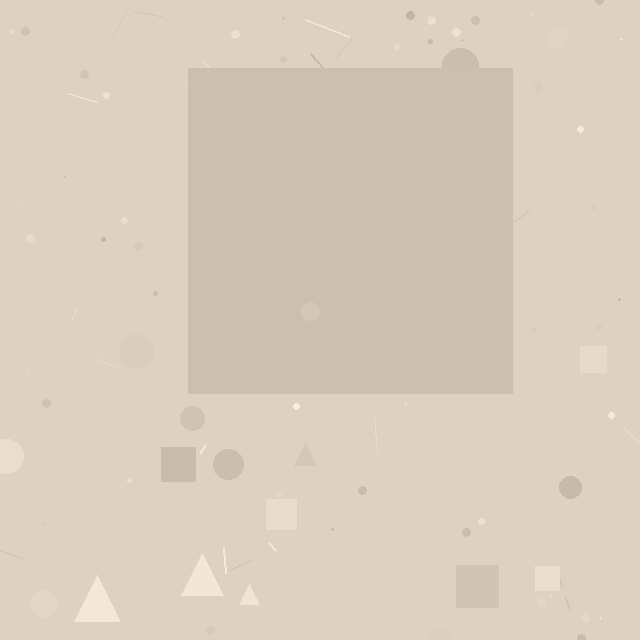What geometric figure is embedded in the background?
A square is embedded in the background.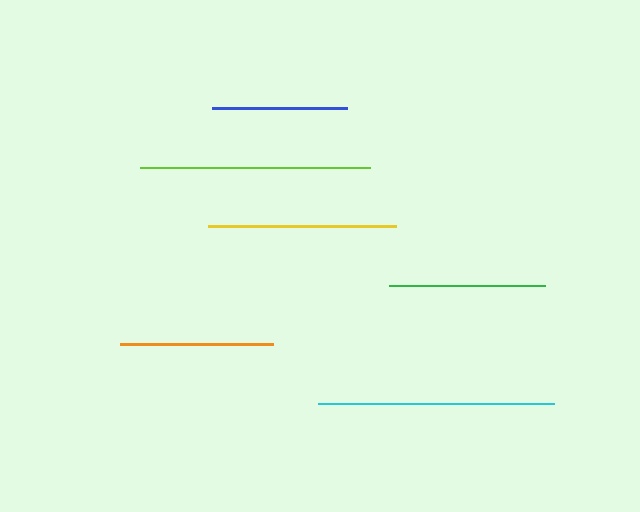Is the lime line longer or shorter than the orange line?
The lime line is longer than the orange line.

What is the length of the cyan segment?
The cyan segment is approximately 236 pixels long.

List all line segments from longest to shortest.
From longest to shortest: cyan, lime, yellow, green, orange, blue.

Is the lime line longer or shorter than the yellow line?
The lime line is longer than the yellow line.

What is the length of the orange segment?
The orange segment is approximately 154 pixels long.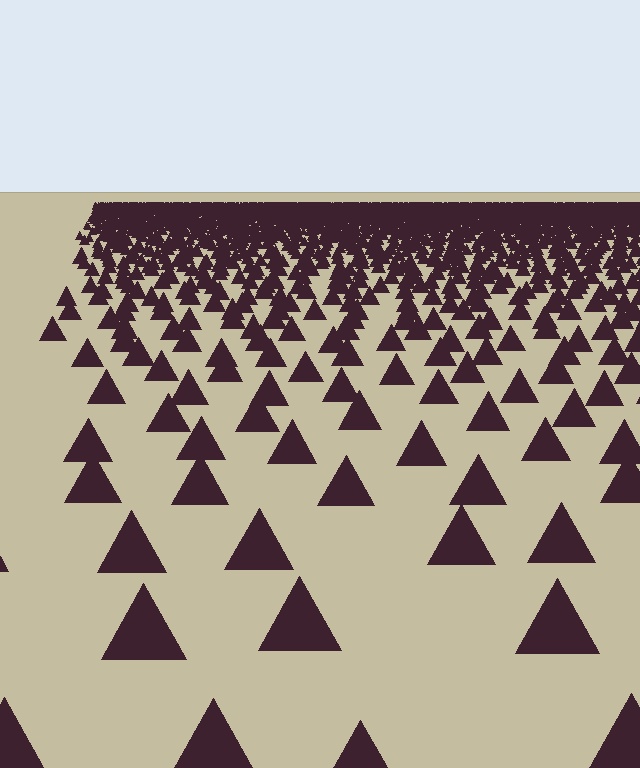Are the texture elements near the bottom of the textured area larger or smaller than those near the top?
Larger. Near the bottom, elements are closer to the viewer and appear at a bigger on-screen size.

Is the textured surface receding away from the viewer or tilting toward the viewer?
The surface is receding away from the viewer. Texture elements get smaller and denser toward the top.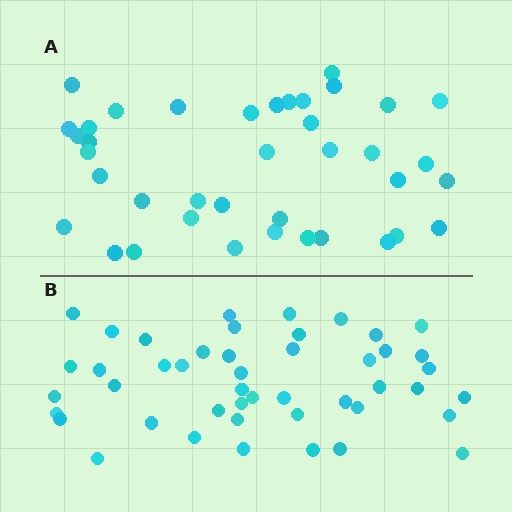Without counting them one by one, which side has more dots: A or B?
Region B (the bottom region) has more dots.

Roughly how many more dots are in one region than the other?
Region B has roughly 8 or so more dots than region A.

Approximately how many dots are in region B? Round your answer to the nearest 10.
About 50 dots. (The exact count is 46, which rounds to 50.)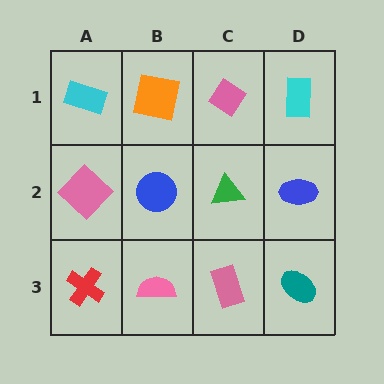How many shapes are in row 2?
4 shapes.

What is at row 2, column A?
A pink diamond.